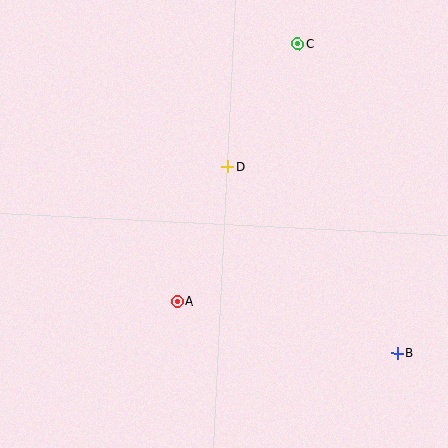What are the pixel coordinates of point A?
Point A is at (178, 301).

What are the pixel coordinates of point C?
Point C is at (298, 44).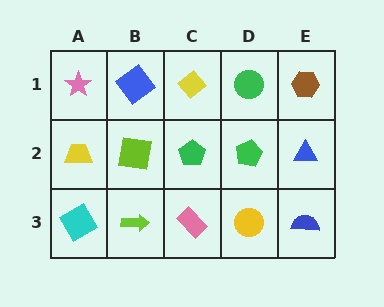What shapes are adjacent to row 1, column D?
A green pentagon (row 2, column D), a yellow diamond (row 1, column C), a brown hexagon (row 1, column E).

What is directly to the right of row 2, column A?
A lime square.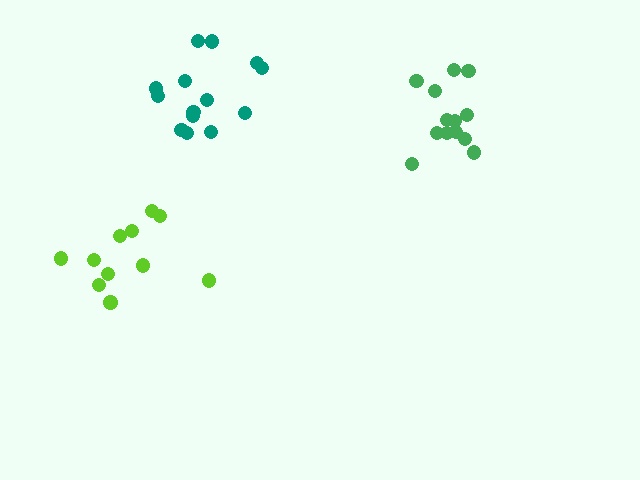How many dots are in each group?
Group 1: 14 dots, Group 2: 13 dots, Group 3: 11 dots (38 total).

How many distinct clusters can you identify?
There are 3 distinct clusters.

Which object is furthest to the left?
The lime cluster is leftmost.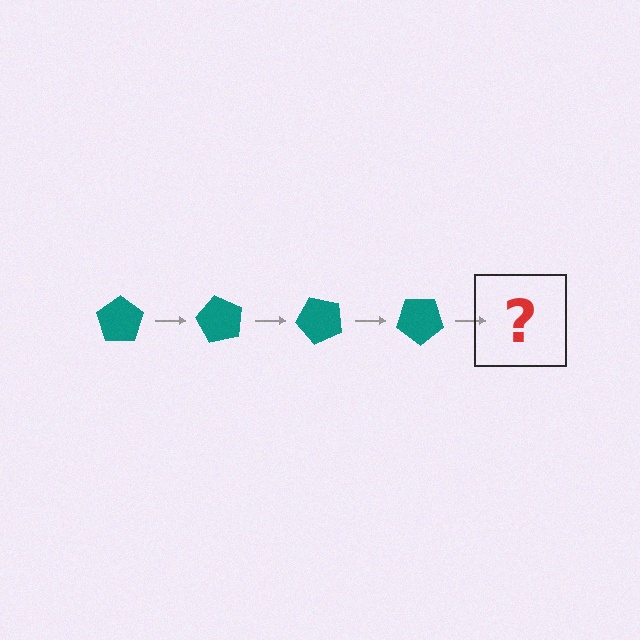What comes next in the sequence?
The next element should be a teal pentagon rotated 240 degrees.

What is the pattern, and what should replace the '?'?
The pattern is that the pentagon rotates 60 degrees each step. The '?' should be a teal pentagon rotated 240 degrees.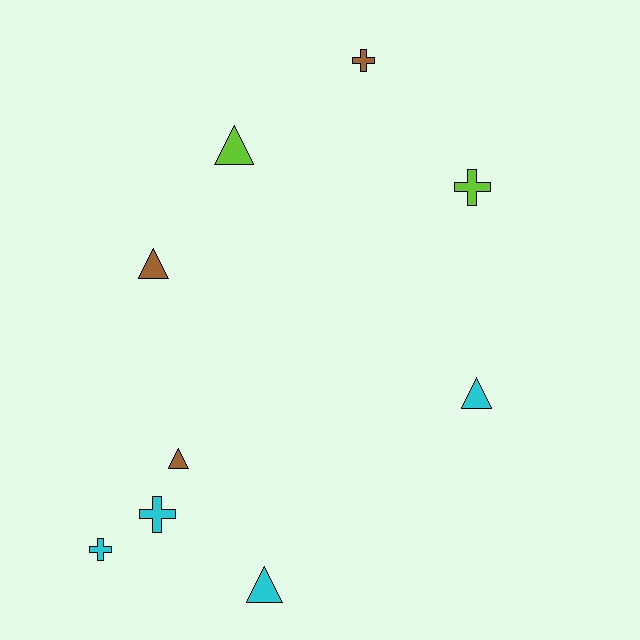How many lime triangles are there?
There is 1 lime triangle.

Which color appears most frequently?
Cyan, with 4 objects.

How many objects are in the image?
There are 9 objects.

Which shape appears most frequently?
Triangle, with 5 objects.